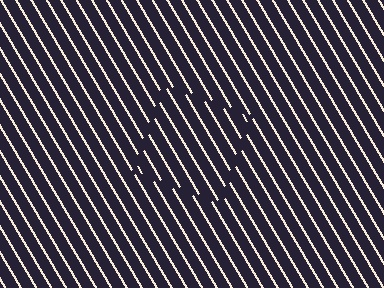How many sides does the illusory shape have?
4 sides — the line-ends trace a square.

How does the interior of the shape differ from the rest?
The interior of the shape contains the same grating, shifted by half a period — the contour is defined by the phase discontinuity where line-ends from the inner and outer gratings abut.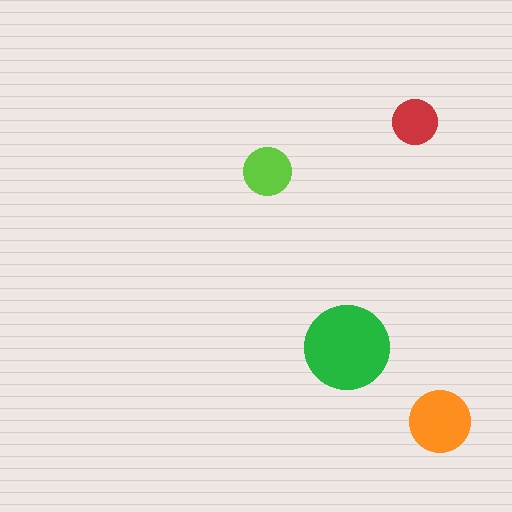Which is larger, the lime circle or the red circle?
The lime one.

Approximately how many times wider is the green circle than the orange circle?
About 1.5 times wider.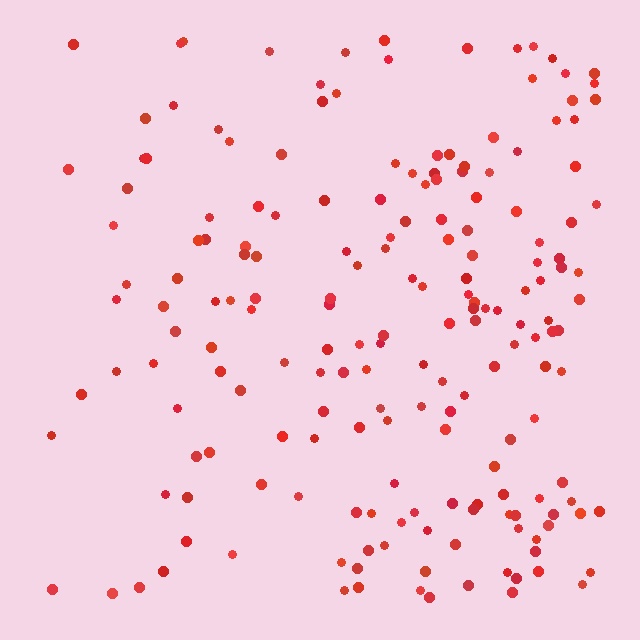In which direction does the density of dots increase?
From left to right, with the right side densest.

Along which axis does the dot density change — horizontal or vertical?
Horizontal.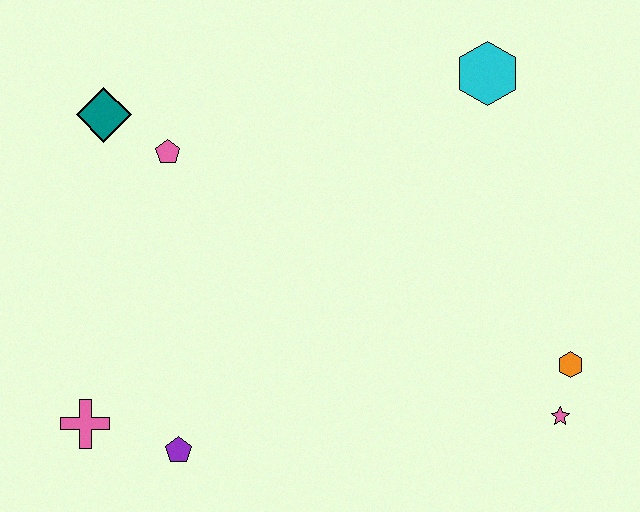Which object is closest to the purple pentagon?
The pink cross is closest to the purple pentagon.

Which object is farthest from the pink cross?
The cyan hexagon is farthest from the pink cross.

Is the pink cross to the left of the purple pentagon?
Yes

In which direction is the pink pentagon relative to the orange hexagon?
The pink pentagon is to the left of the orange hexagon.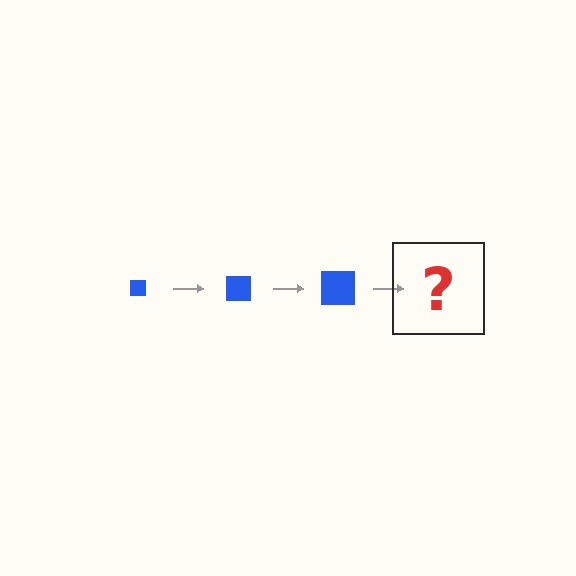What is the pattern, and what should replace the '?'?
The pattern is that the square gets progressively larger each step. The '?' should be a blue square, larger than the previous one.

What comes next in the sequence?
The next element should be a blue square, larger than the previous one.